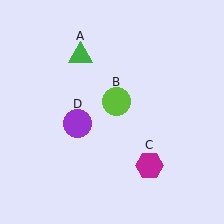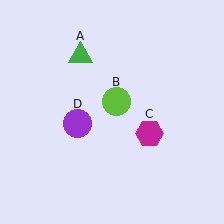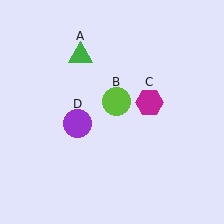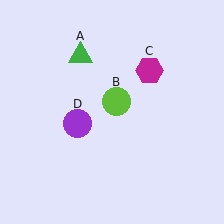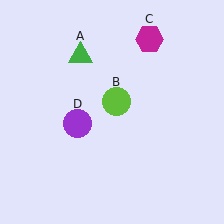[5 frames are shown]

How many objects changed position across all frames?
1 object changed position: magenta hexagon (object C).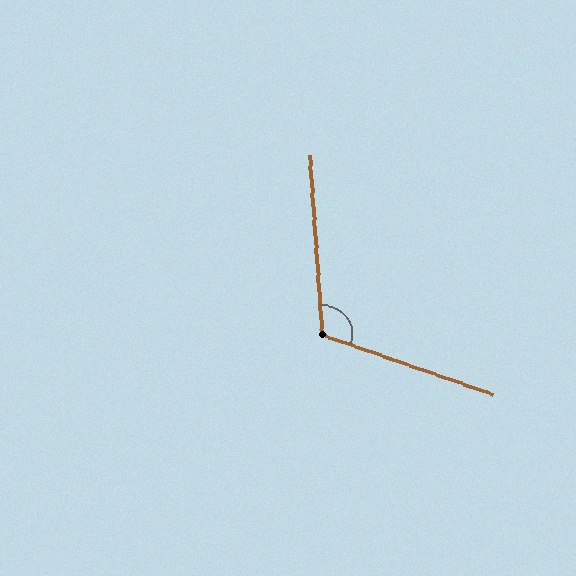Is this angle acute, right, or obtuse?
It is obtuse.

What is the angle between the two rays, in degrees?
Approximately 113 degrees.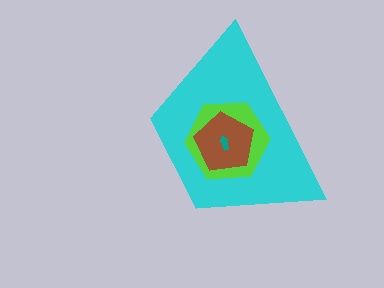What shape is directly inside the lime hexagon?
The brown pentagon.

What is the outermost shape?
The cyan trapezoid.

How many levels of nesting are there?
4.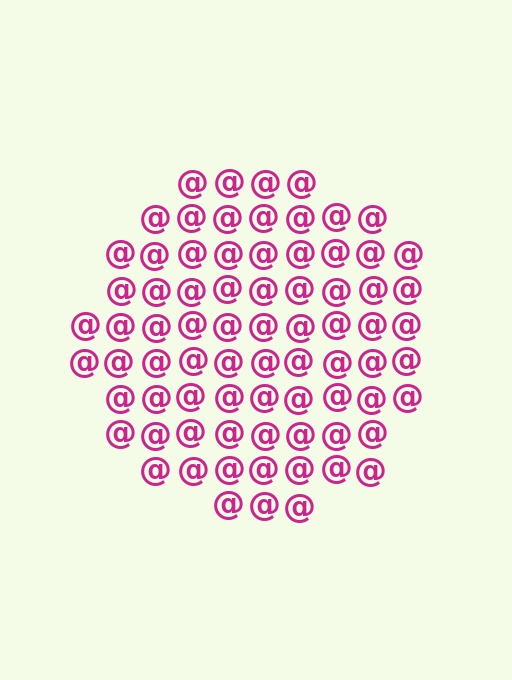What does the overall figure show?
The overall figure shows a circle.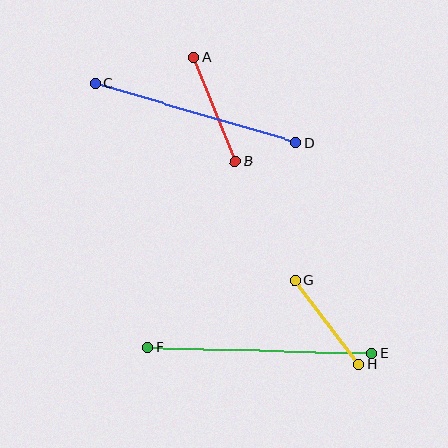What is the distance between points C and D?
The distance is approximately 208 pixels.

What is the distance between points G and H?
The distance is approximately 106 pixels.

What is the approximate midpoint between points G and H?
The midpoint is at approximately (327, 322) pixels.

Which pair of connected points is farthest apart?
Points E and F are farthest apart.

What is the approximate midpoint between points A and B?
The midpoint is at approximately (215, 109) pixels.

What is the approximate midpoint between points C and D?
The midpoint is at approximately (195, 113) pixels.